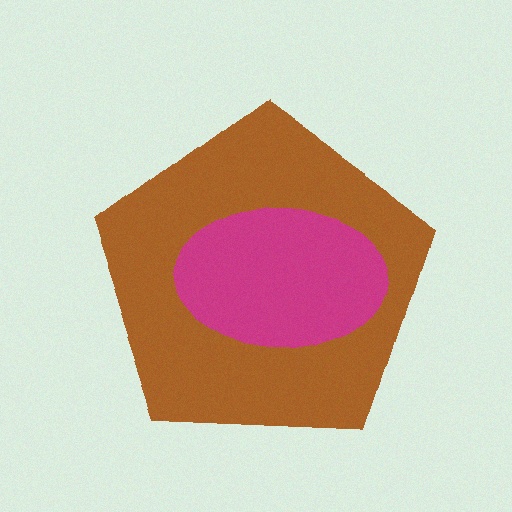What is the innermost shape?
The magenta ellipse.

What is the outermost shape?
The brown pentagon.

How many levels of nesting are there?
2.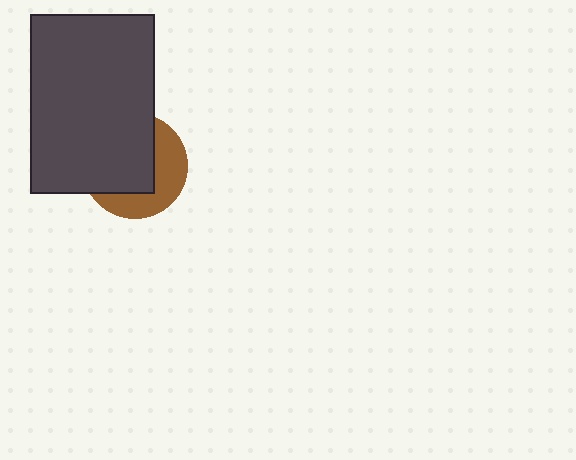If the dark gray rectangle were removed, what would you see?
You would see the complete brown circle.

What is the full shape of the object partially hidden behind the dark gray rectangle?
The partially hidden object is a brown circle.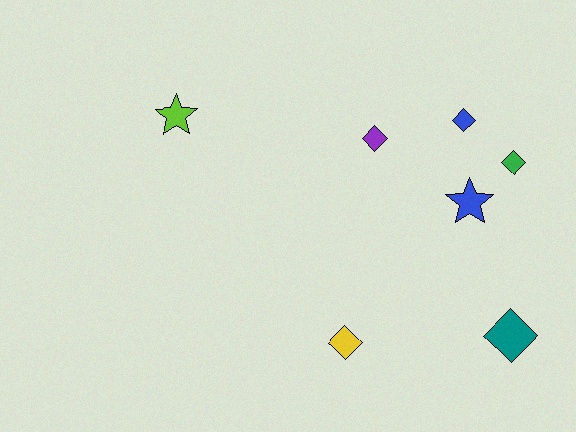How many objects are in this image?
There are 7 objects.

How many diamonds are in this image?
There are 5 diamonds.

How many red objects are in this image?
There are no red objects.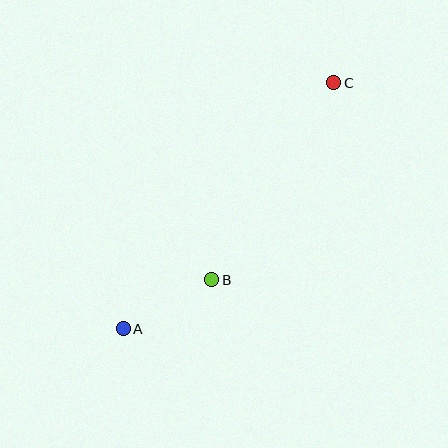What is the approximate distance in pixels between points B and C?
The distance between B and C is approximately 232 pixels.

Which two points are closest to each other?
Points A and B are closest to each other.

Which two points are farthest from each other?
Points A and C are farthest from each other.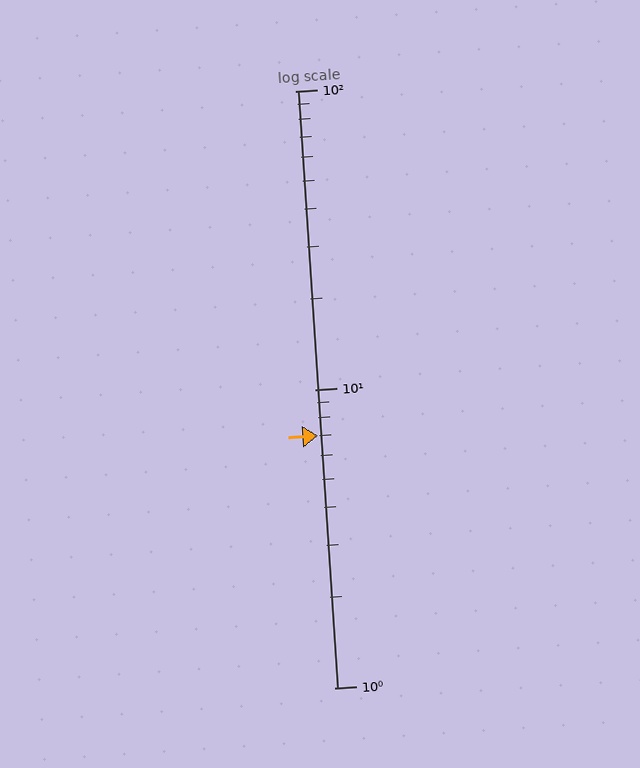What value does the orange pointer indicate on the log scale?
The pointer indicates approximately 7.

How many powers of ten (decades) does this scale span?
The scale spans 2 decades, from 1 to 100.